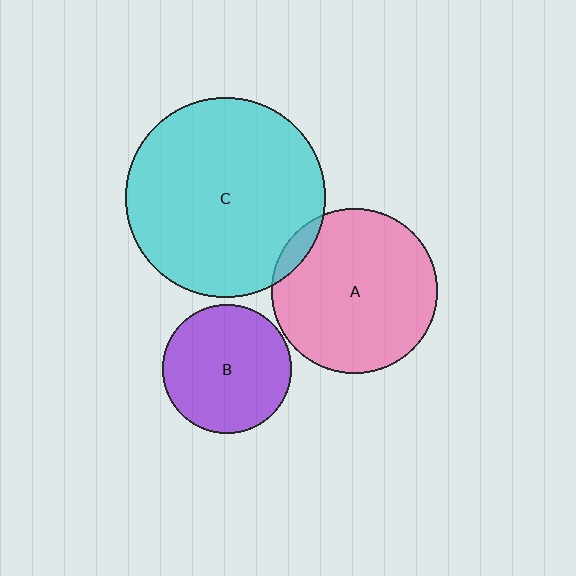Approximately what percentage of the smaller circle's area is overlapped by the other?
Approximately 5%.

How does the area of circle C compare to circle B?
Approximately 2.4 times.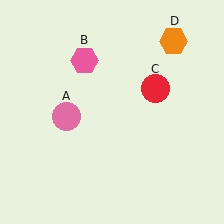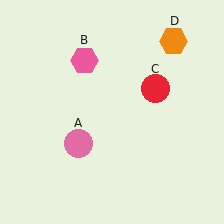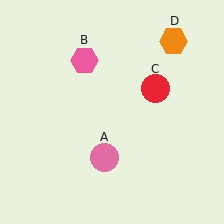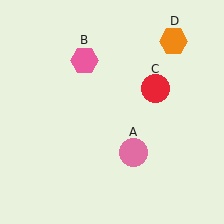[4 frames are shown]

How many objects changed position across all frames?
1 object changed position: pink circle (object A).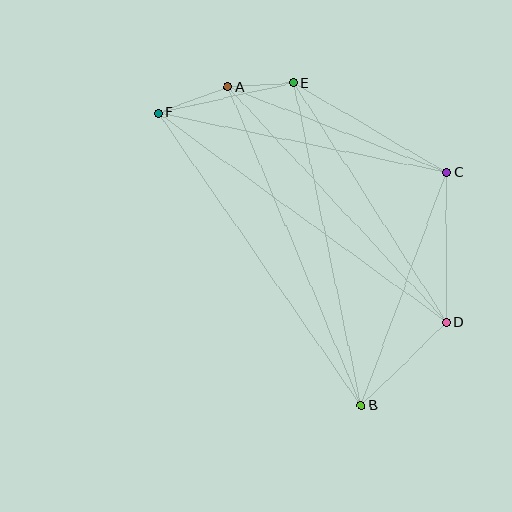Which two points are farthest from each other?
Points D and F are farthest from each other.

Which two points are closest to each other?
Points A and E are closest to each other.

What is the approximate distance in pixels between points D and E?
The distance between D and E is approximately 284 pixels.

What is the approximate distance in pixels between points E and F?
The distance between E and F is approximately 139 pixels.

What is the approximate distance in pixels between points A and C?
The distance between A and C is approximately 235 pixels.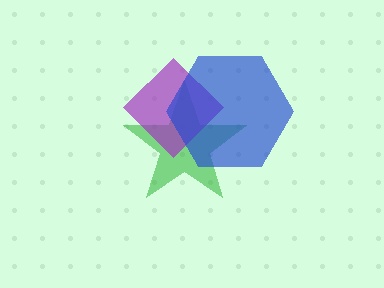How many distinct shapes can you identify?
There are 3 distinct shapes: a green star, a purple diamond, a blue hexagon.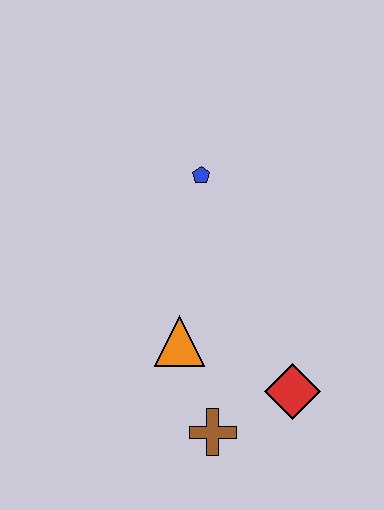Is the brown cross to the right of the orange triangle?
Yes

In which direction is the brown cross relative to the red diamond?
The brown cross is to the left of the red diamond.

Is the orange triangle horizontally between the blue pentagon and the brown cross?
No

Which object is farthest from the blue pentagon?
The brown cross is farthest from the blue pentagon.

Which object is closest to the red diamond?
The brown cross is closest to the red diamond.